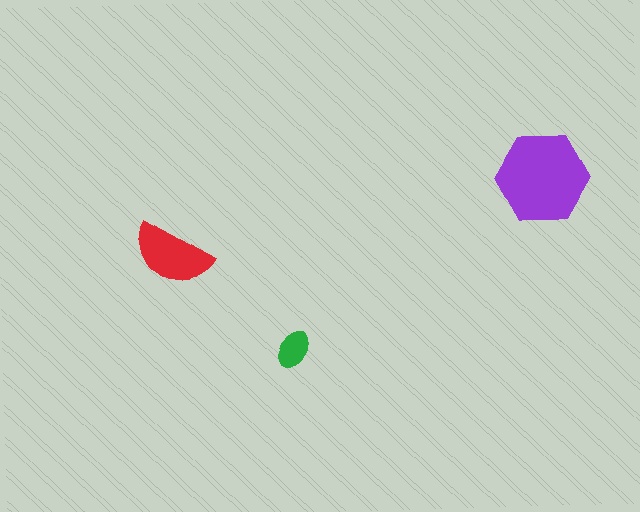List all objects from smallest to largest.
The green ellipse, the red semicircle, the purple hexagon.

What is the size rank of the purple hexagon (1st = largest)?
1st.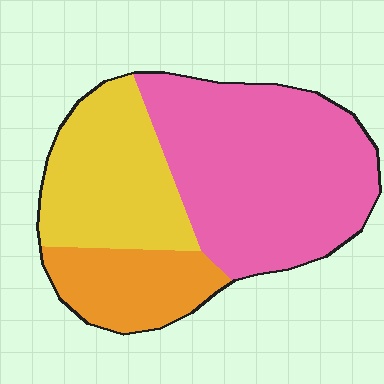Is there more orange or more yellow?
Yellow.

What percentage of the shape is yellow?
Yellow covers 29% of the shape.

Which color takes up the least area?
Orange, at roughly 20%.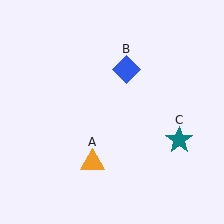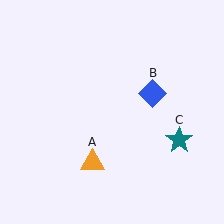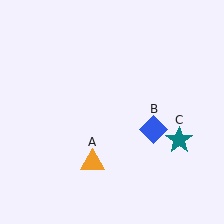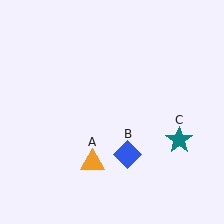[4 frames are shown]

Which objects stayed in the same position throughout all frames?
Orange triangle (object A) and teal star (object C) remained stationary.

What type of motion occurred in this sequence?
The blue diamond (object B) rotated clockwise around the center of the scene.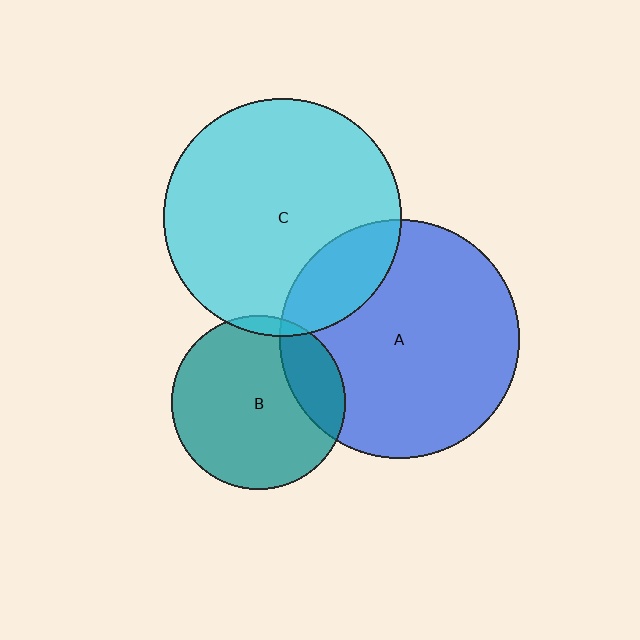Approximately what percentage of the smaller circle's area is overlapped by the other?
Approximately 20%.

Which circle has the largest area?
Circle A (blue).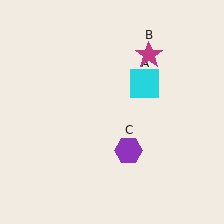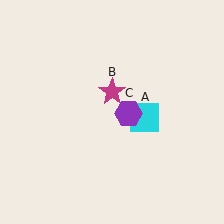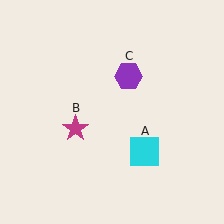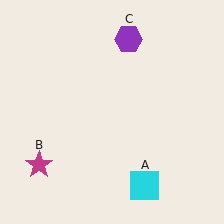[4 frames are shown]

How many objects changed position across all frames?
3 objects changed position: cyan square (object A), magenta star (object B), purple hexagon (object C).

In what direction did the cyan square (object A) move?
The cyan square (object A) moved down.